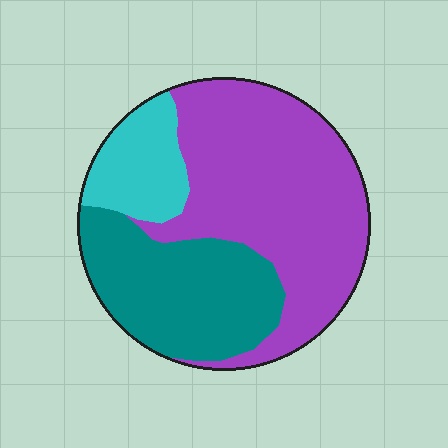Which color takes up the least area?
Cyan, at roughly 15%.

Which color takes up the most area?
Purple, at roughly 55%.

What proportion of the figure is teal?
Teal covers around 30% of the figure.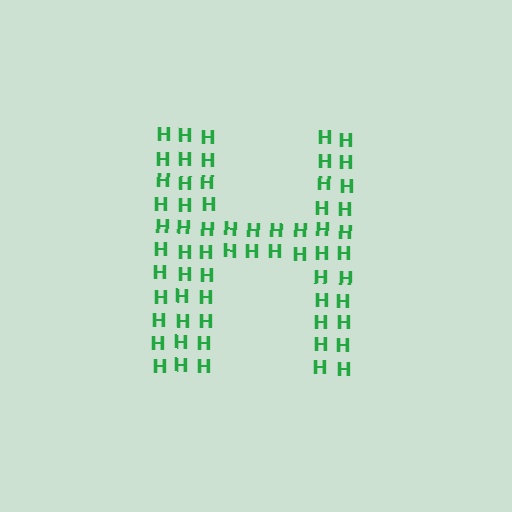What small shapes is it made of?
It is made of small letter H's.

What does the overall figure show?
The overall figure shows the letter H.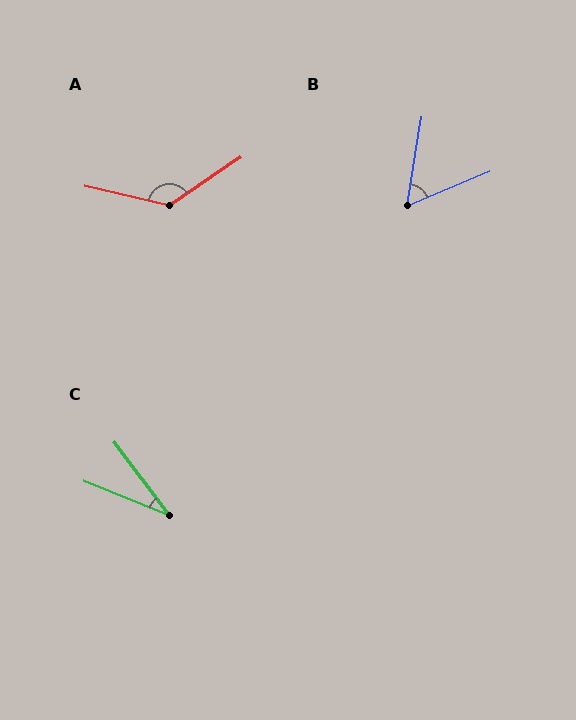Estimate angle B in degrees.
Approximately 58 degrees.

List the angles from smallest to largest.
C (31°), B (58°), A (133°).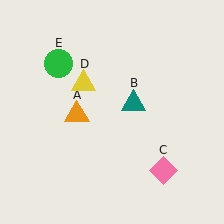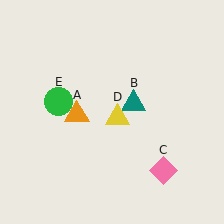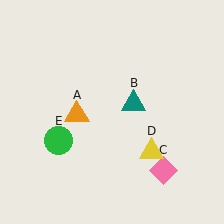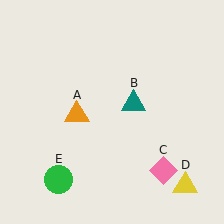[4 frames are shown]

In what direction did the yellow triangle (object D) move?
The yellow triangle (object D) moved down and to the right.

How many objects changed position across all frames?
2 objects changed position: yellow triangle (object D), green circle (object E).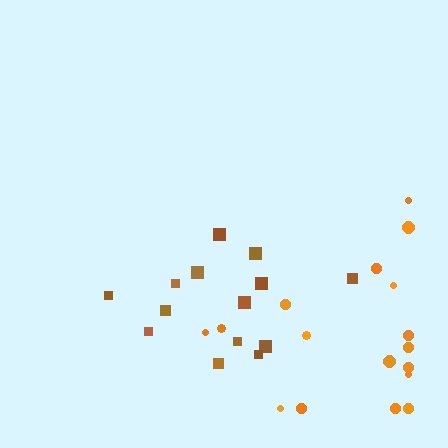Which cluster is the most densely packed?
Brown.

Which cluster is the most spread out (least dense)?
Orange.